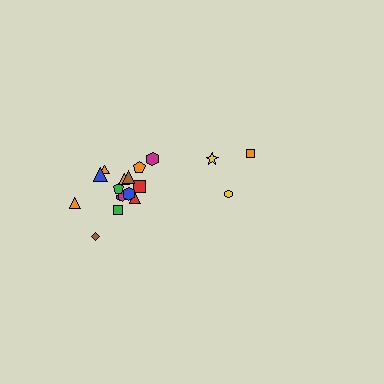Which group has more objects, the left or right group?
The left group.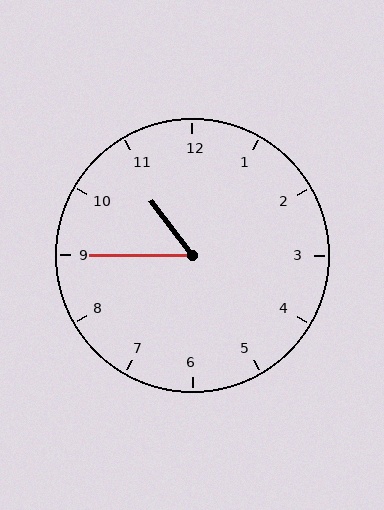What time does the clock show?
10:45.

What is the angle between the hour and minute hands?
Approximately 52 degrees.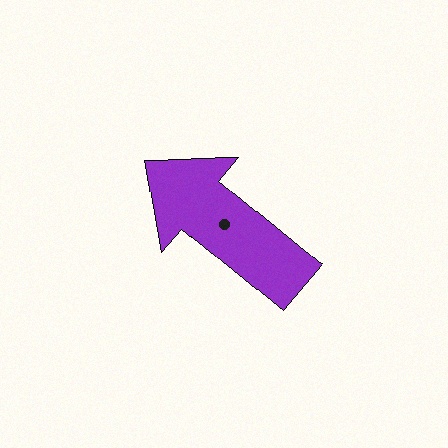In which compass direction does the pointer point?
Northwest.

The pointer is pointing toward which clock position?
Roughly 10 o'clock.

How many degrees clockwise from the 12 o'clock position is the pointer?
Approximately 310 degrees.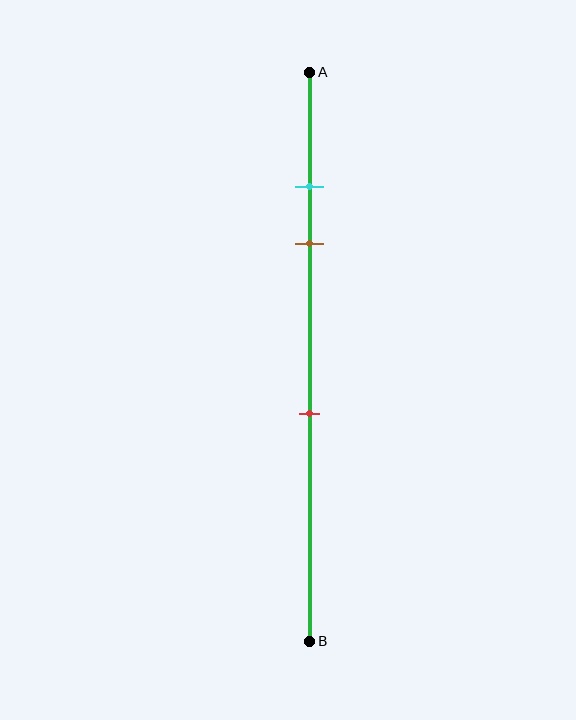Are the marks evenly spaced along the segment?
No, the marks are not evenly spaced.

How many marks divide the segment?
There are 3 marks dividing the segment.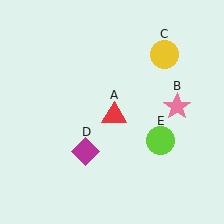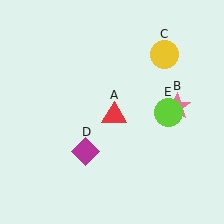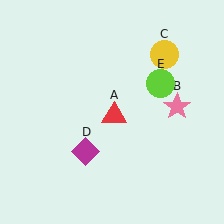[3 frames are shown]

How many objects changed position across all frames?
1 object changed position: lime circle (object E).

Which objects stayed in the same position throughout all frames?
Red triangle (object A) and pink star (object B) and yellow circle (object C) and magenta diamond (object D) remained stationary.